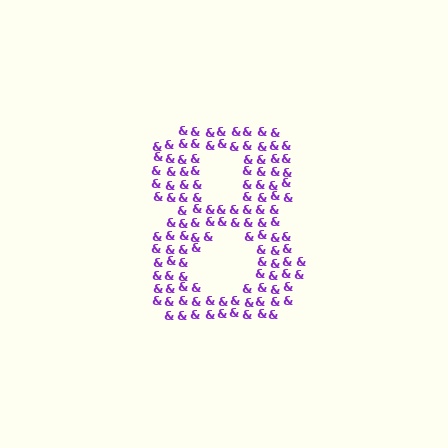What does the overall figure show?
The overall figure shows the digit 8.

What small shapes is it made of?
It is made of small ampersands.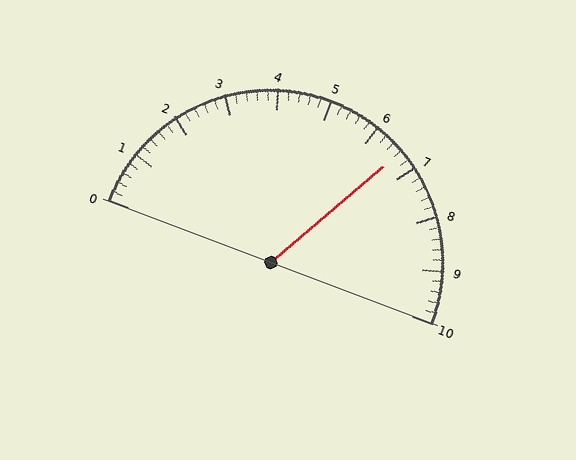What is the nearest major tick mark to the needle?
The nearest major tick mark is 7.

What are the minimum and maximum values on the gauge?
The gauge ranges from 0 to 10.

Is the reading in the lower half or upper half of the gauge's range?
The reading is in the upper half of the range (0 to 10).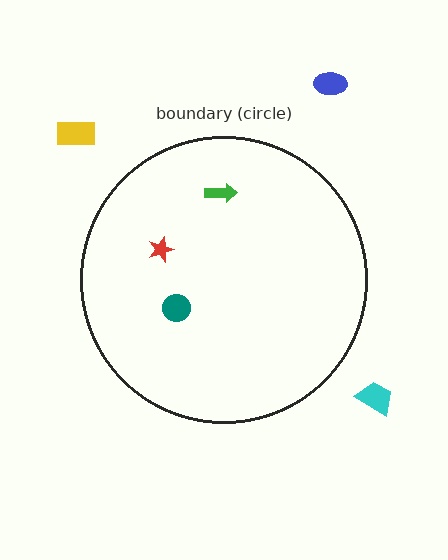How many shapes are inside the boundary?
3 inside, 3 outside.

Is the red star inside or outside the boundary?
Inside.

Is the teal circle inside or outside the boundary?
Inside.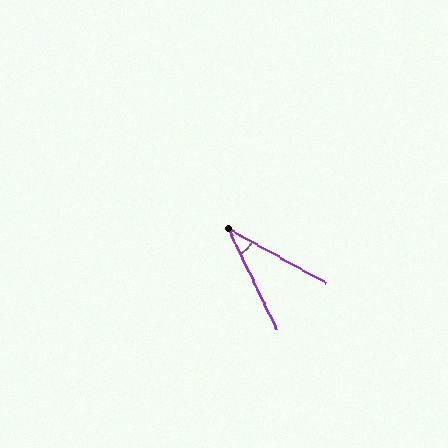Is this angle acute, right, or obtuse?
It is acute.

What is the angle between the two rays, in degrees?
Approximately 35 degrees.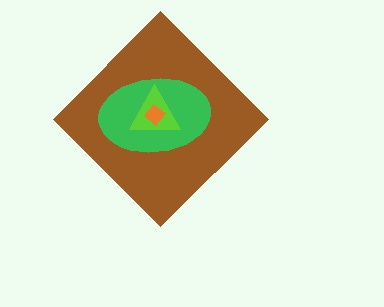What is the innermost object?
The orange diamond.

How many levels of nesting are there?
4.